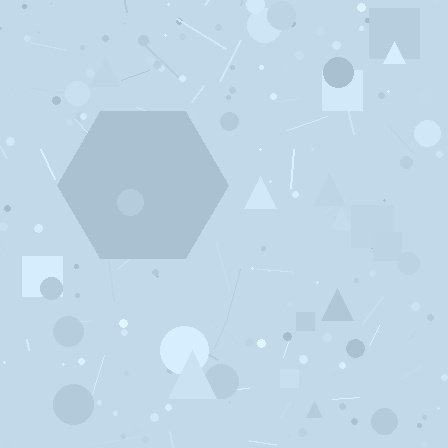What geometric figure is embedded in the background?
A hexagon is embedded in the background.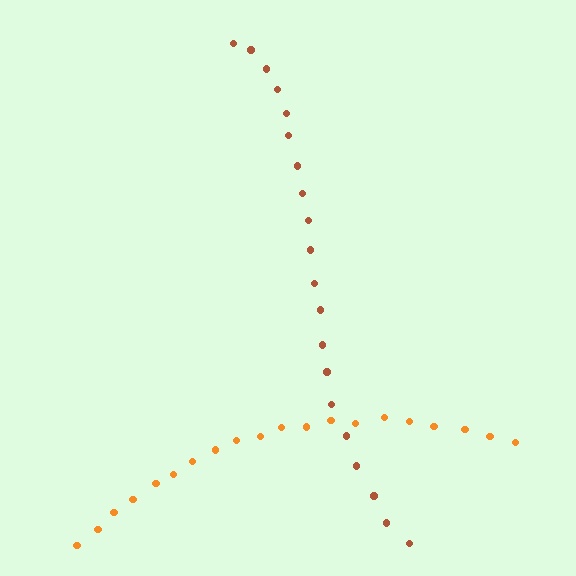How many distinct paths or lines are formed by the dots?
There are 2 distinct paths.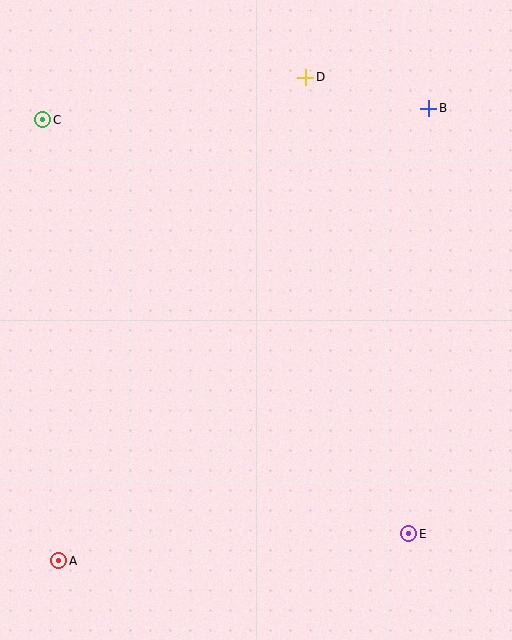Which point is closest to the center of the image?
Point D at (306, 77) is closest to the center.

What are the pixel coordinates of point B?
Point B is at (429, 108).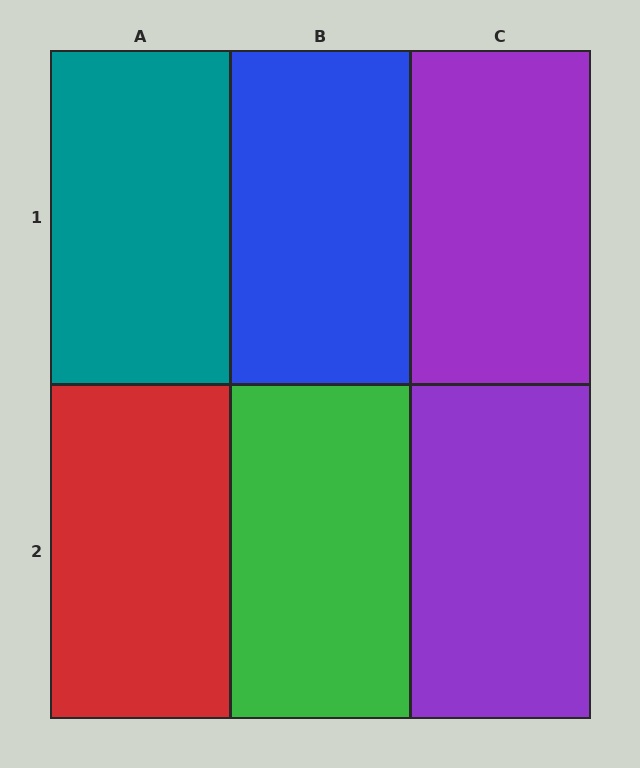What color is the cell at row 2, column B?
Green.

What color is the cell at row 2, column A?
Red.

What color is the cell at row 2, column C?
Purple.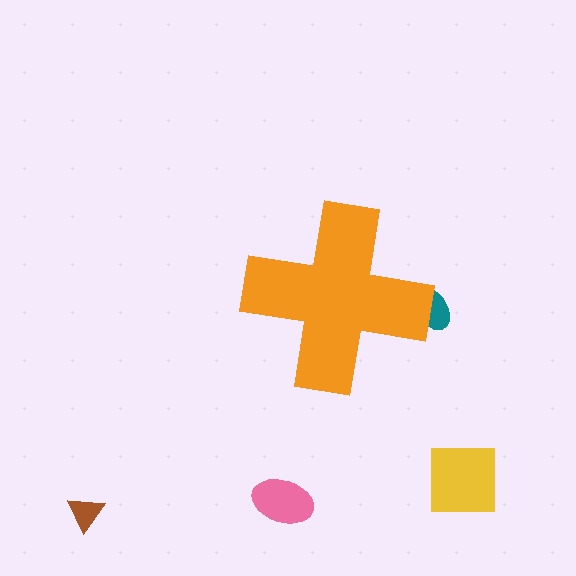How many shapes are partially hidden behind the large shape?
1 shape is partially hidden.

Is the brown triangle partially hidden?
No, the brown triangle is fully visible.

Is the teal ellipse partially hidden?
Yes, the teal ellipse is partially hidden behind the orange cross.